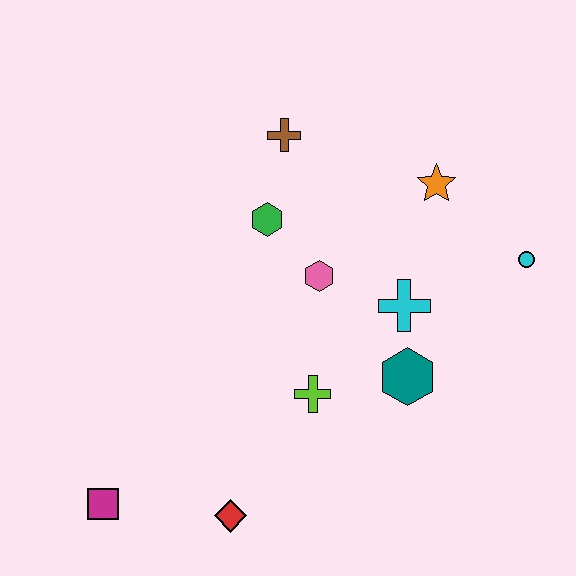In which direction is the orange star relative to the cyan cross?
The orange star is above the cyan cross.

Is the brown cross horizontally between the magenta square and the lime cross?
Yes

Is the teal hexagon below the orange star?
Yes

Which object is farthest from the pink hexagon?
The magenta square is farthest from the pink hexagon.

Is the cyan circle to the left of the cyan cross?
No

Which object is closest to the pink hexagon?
The green hexagon is closest to the pink hexagon.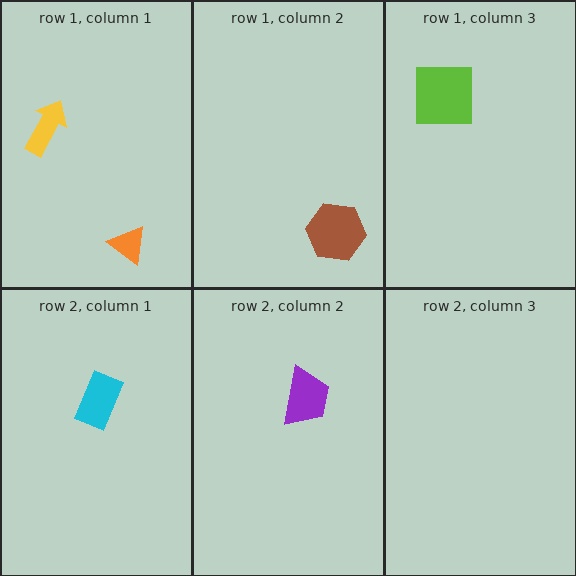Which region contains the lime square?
The row 1, column 3 region.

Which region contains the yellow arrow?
The row 1, column 1 region.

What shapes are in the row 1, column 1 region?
The orange triangle, the yellow arrow.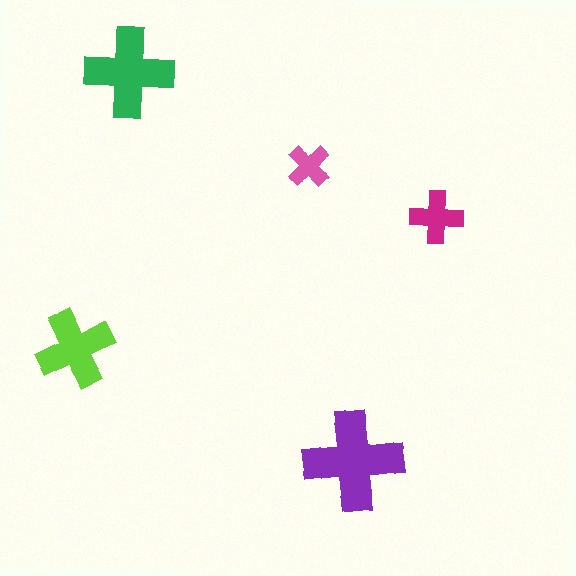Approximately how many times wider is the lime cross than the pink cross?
About 2 times wider.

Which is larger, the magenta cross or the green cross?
The green one.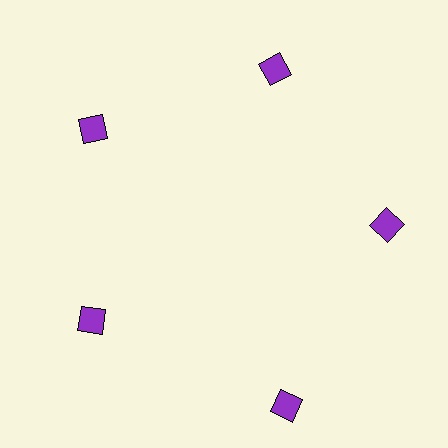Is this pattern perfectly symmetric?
No. The 5 purple squares are arranged in a ring, but one element near the 5 o'clock position is pushed outward from the center, breaking the 5-fold rotational symmetry.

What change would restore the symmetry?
The symmetry would be restored by moving it inward, back onto the ring so that all 5 squares sit at equal angles and equal distance from the center.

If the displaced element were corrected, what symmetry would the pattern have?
It would have 5-fold rotational symmetry — the pattern would map onto itself every 72 degrees.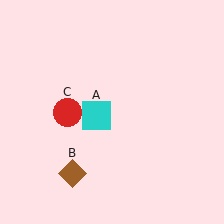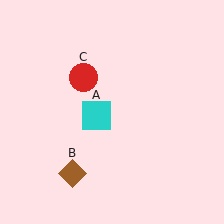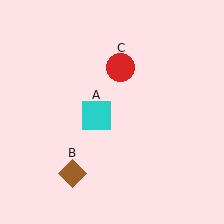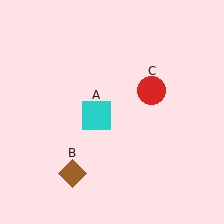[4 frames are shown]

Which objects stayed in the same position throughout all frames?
Cyan square (object A) and brown diamond (object B) remained stationary.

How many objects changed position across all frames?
1 object changed position: red circle (object C).